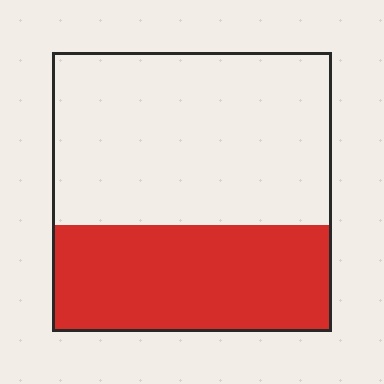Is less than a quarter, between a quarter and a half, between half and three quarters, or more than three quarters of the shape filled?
Between a quarter and a half.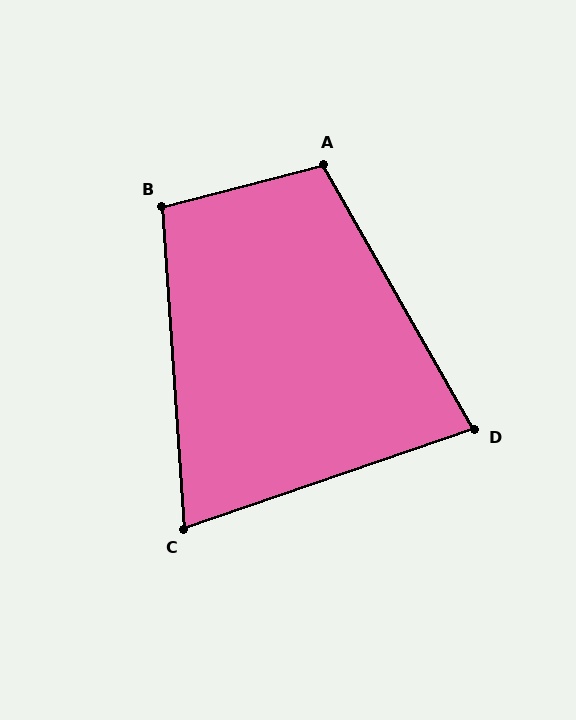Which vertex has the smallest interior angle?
C, at approximately 75 degrees.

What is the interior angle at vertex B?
Approximately 101 degrees (obtuse).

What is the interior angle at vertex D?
Approximately 79 degrees (acute).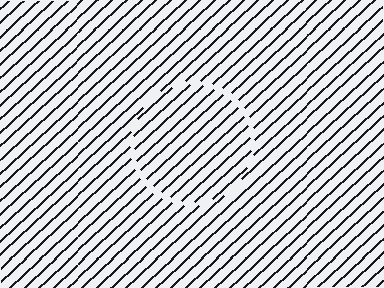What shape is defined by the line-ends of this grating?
An illusory circle. The interior of the shape contains the same grating, shifted by half a period — the contour is defined by the phase discontinuity where line-ends from the inner and outer gratings abut.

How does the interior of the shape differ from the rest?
The interior of the shape contains the same grating, shifted by half a period — the contour is defined by the phase discontinuity where line-ends from the inner and outer gratings abut.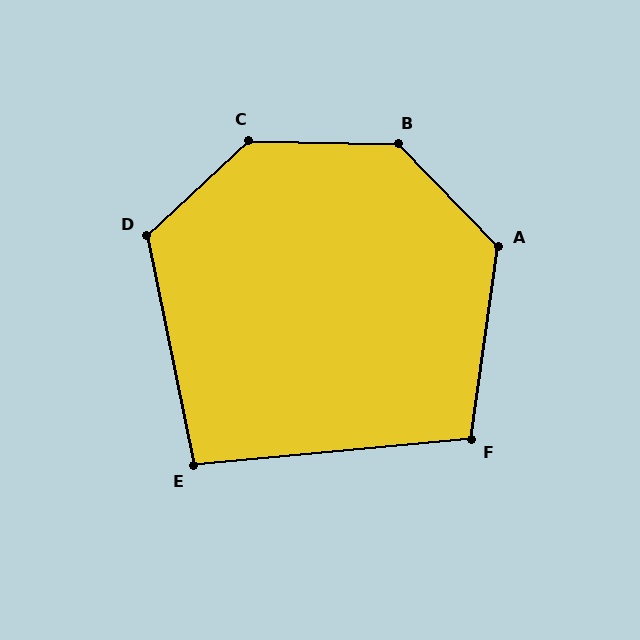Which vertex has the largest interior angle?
C, at approximately 136 degrees.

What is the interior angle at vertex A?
Approximately 128 degrees (obtuse).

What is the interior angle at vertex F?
Approximately 103 degrees (obtuse).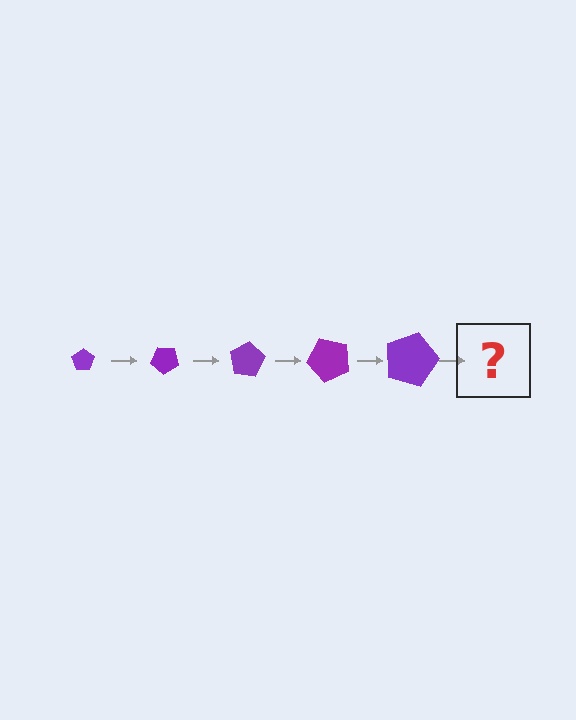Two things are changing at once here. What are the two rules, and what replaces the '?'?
The two rules are that the pentagon grows larger each step and it rotates 40 degrees each step. The '?' should be a pentagon, larger than the previous one and rotated 200 degrees from the start.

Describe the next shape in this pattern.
It should be a pentagon, larger than the previous one and rotated 200 degrees from the start.